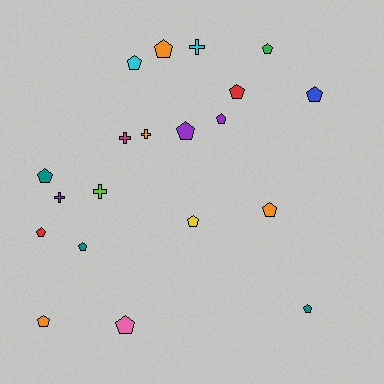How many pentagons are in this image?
There are 15 pentagons.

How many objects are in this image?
There are 20 objects.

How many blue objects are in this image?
There is 1 blue object.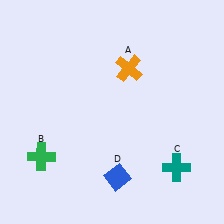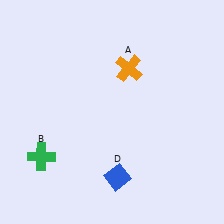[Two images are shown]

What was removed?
The teal cross (C) was removed in Image 2.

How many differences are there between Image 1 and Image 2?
There is 1 difference between the two images.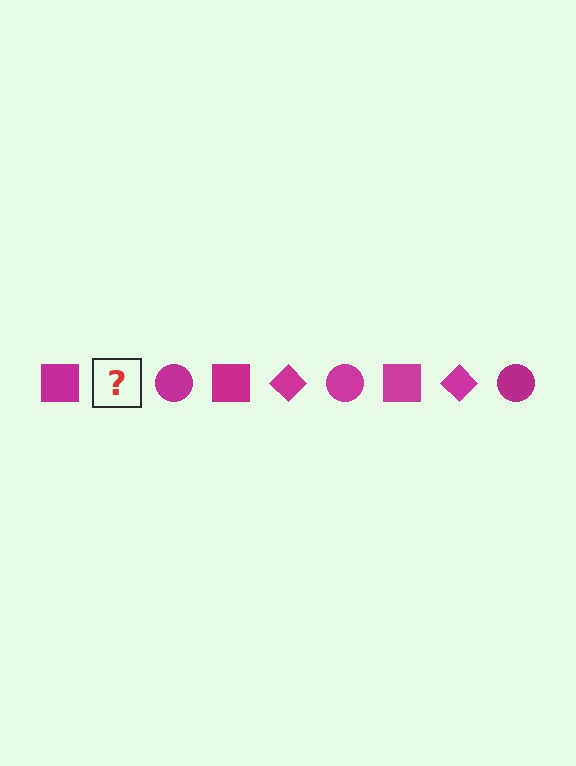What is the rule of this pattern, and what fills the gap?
The rule is that the pattern cycles through square, diamond, circle shapes in magenta. The gap should be filled with a magenta diamond.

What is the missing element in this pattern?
The missing element is a magenta diamond.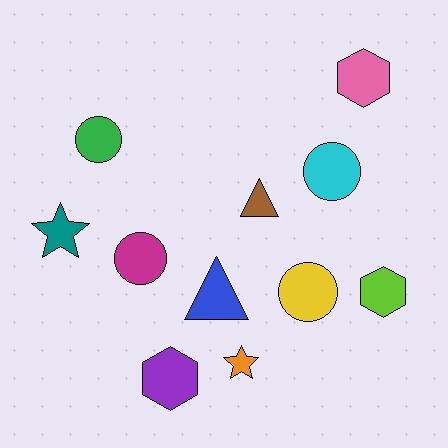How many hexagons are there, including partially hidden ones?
There are 3 hexagons.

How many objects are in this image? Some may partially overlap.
There are 11 objects.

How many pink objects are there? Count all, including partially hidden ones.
There is 1 pink object.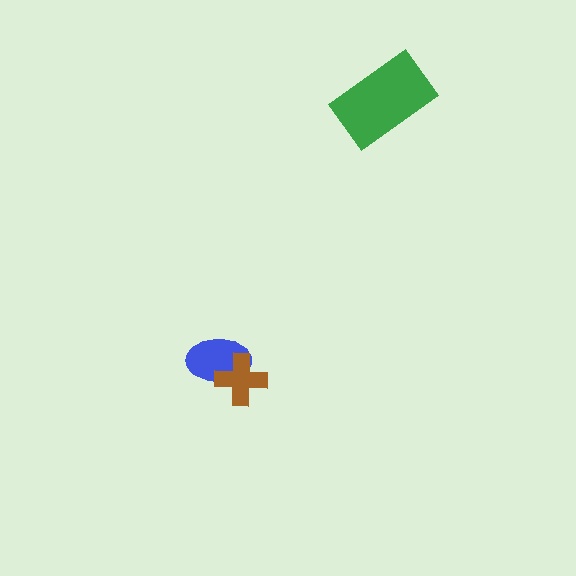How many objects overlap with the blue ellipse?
1 object overlaps with the blue ellipse.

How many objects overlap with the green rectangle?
0 objects overlap with the green rectangle.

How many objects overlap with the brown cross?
1 object overlaps with the brown cross.